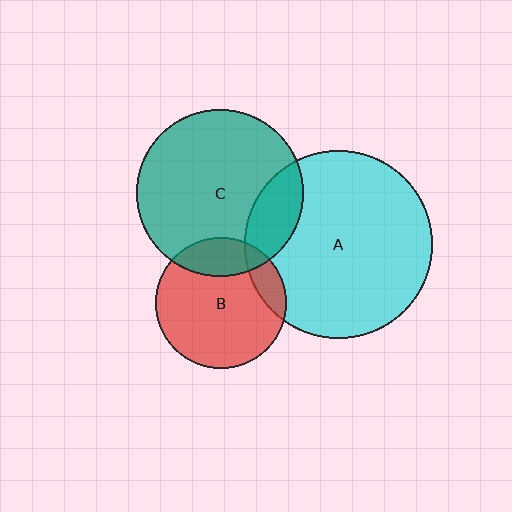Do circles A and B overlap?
Yes.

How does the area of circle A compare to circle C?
Approximately 1.3 times.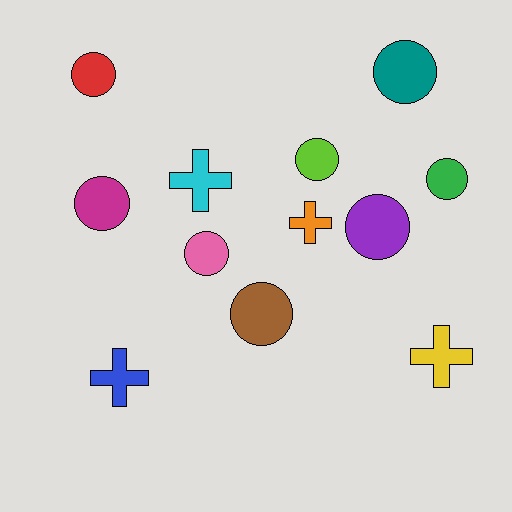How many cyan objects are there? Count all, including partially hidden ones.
There is 1 cyan object.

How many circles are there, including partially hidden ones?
There are 8 circles.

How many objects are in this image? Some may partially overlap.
There are 12 objects.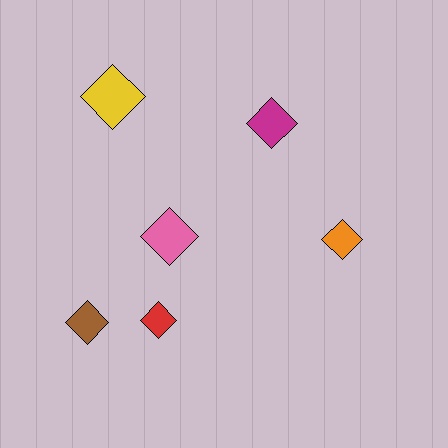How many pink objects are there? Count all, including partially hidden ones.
There is 1 pink object.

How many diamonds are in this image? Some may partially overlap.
There are 6 diamonds.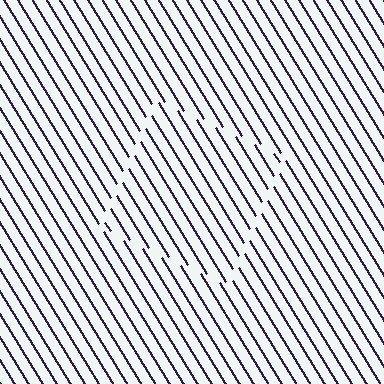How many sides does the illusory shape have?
4 sides — the line-ends trace a square.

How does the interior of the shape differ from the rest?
The interior of the shape contains the same grating, shifted by half a period — the contour is defined by the phase discontinuity where line-ends from the inner and outer gratings abut.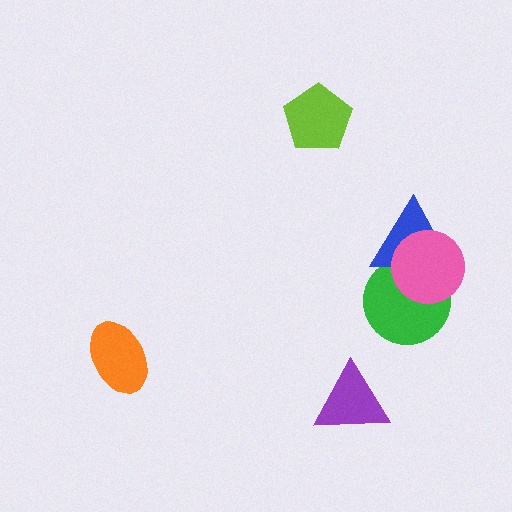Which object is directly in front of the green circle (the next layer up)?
The blue triangle is directly in front of the green circle.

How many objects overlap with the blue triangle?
2 objects overlap with the blue triangle.